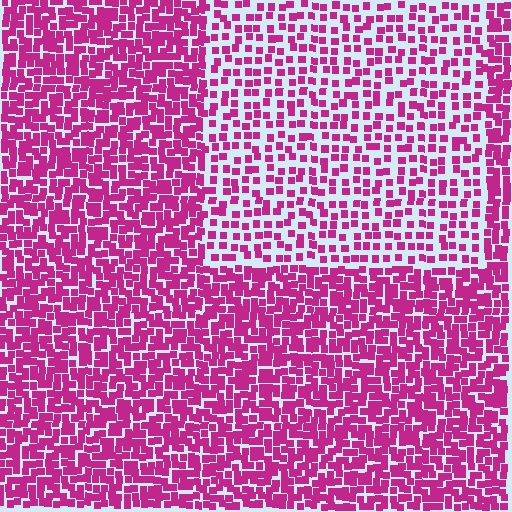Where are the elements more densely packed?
The elements are more densely packed outside the rectangle boundary.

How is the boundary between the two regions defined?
The boundary is defined by a change in element density (approximately 1.9x ratio). All elements are the same color, size, and shape.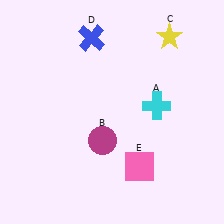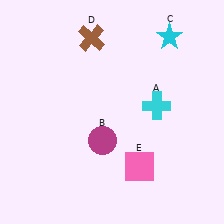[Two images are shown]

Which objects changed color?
C changed from yellow to cyan. D changed from blue to brown.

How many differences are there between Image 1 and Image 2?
There are 2 differences between the two images.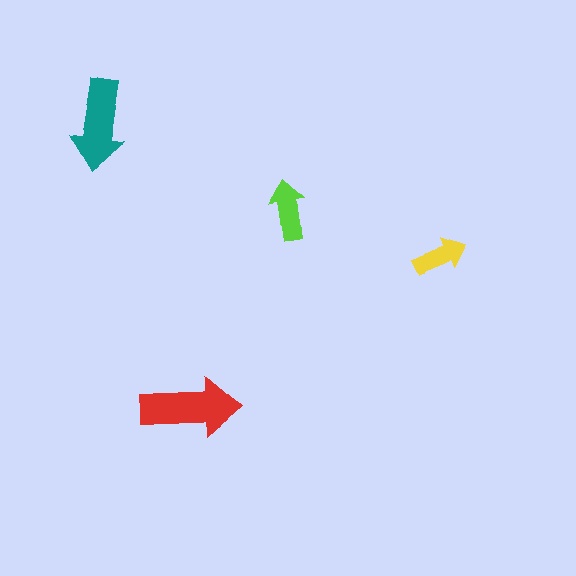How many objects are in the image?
There are 4 objects in the image.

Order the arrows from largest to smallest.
the red one, the teal one, the lime one, the yellow one.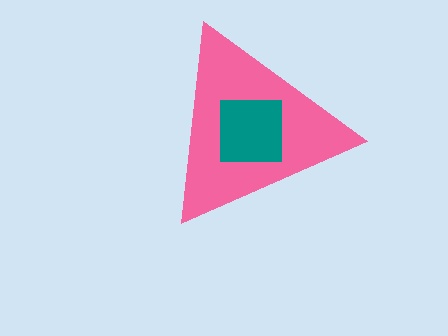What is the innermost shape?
The teal square.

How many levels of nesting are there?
2.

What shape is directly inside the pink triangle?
The teal square.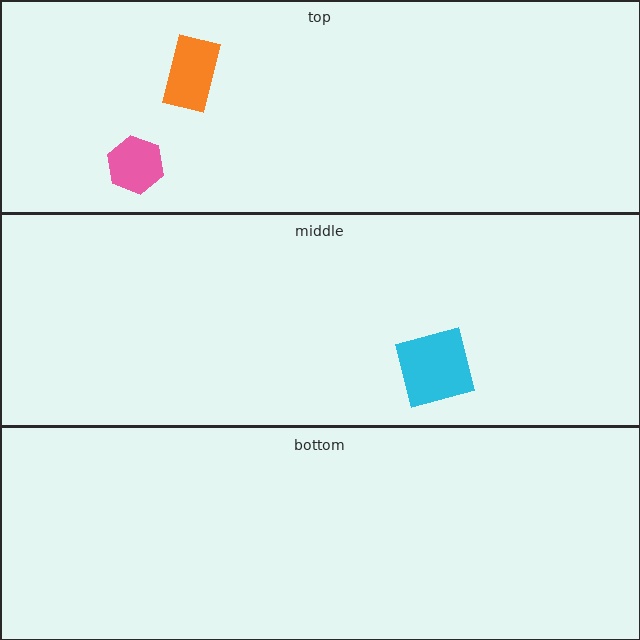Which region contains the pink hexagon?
The top region.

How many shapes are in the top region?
2.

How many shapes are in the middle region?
1.